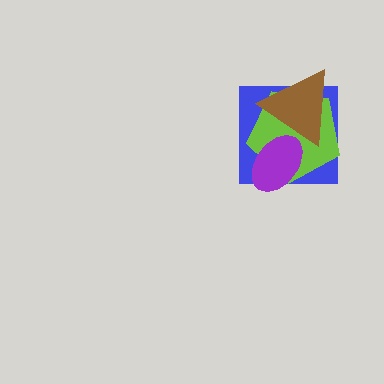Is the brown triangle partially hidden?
No, no other shape covers it.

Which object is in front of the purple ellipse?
The brown triangle is in front of the purple ellipse.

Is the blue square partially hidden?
Yes, it is partially covered by another shape.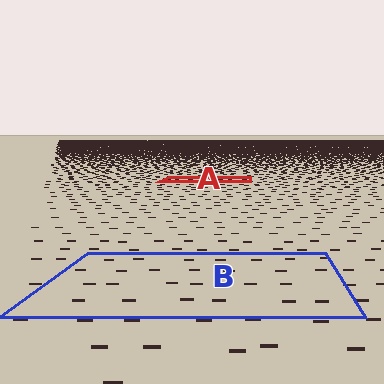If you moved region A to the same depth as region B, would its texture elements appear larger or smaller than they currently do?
They would appear larger. At a closer depth, the same texture elements are projected at a bigger on-screen size.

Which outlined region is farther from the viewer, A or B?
Region A is farther from the viewer — the texture elements inside it appear smaller and more densely packed.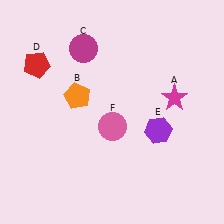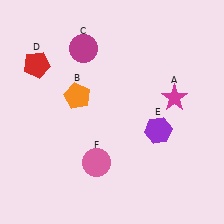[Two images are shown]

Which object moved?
The pink circle (F) moved down.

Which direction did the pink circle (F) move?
The pink circle (F) moved down.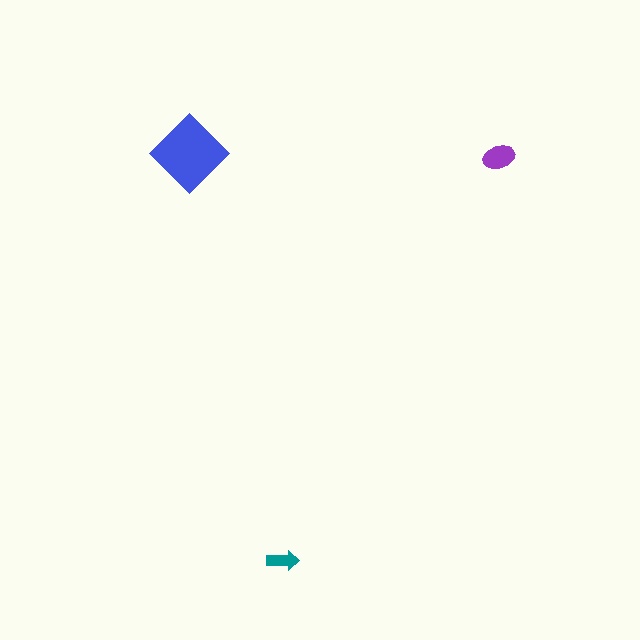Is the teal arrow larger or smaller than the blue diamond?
Smaller.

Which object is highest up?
The blue diamond is topmost.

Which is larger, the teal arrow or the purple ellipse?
The purple ellipse.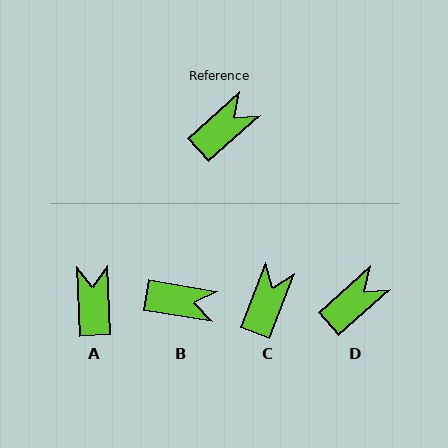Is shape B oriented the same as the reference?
No, it is off by about 51 degrees.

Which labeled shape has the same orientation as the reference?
D.